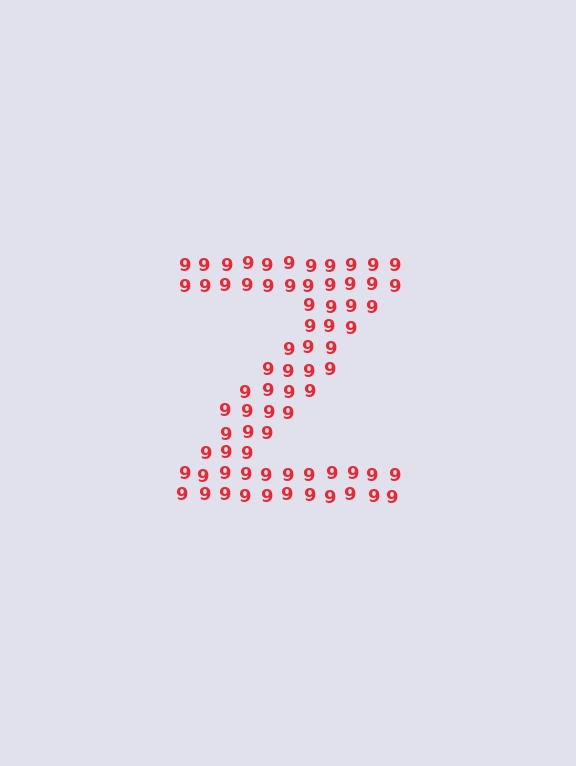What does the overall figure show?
The overall figure shows the letter Z.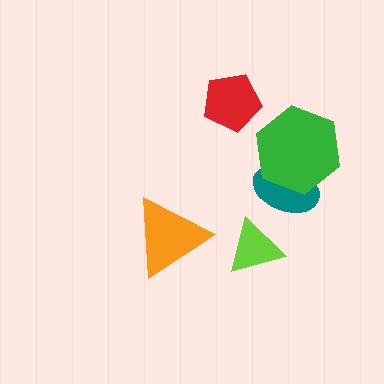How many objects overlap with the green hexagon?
1 object overlaps with the green hexagon.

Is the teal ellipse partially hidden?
Yes, it is partially covered by another shape.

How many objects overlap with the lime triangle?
0 objects overlap with the lime triangle.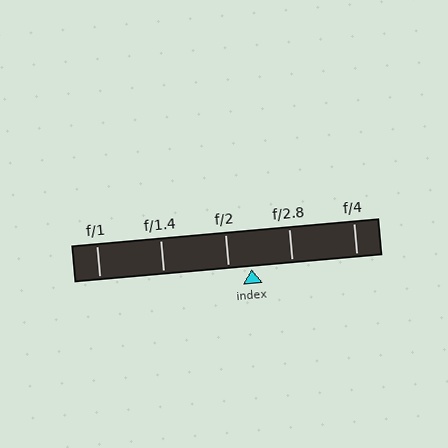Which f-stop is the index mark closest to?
The index mark is closest to f/2.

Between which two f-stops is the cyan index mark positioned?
The index mark is between f/2 and f/2.8.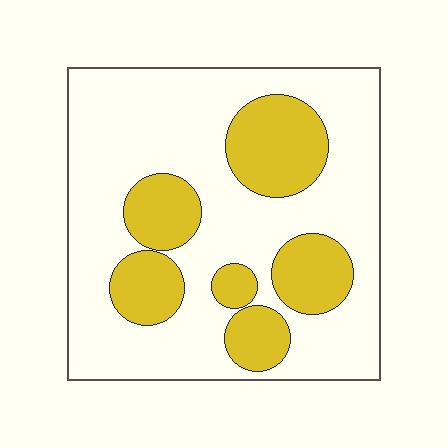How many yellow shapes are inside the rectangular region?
6.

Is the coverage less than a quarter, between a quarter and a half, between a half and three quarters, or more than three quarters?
Between a quarter and a half.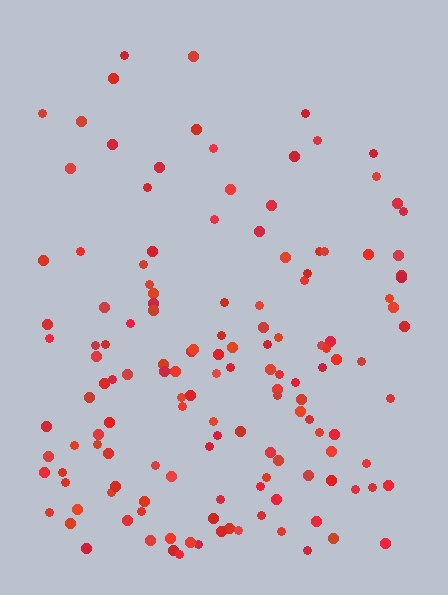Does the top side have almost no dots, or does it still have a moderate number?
Still a moderate number, just noticeably fewer than the bottom.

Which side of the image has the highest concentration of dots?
The bottom.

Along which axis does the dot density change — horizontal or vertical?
Vertical.